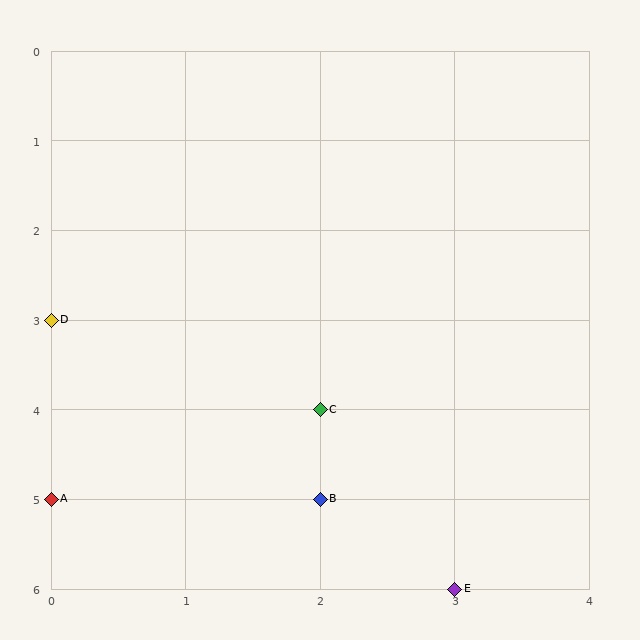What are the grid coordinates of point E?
Point E is at grid coordinates (3, 6).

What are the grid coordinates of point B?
Point B is at grid coordinates (2, 5).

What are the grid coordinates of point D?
Point D is at grid coordinates (0, 3).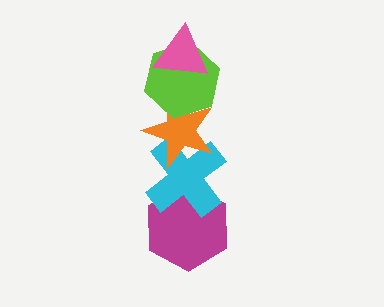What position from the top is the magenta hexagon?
The magenta hexagon is 5th from the top.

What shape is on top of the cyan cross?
The orange star is on top of the cyan cross.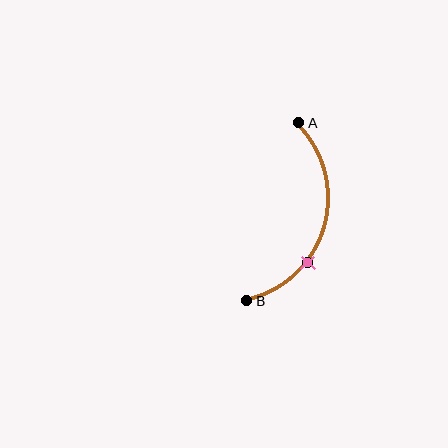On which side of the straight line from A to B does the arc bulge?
The arc bulges to the right of the straight line connecting A and B.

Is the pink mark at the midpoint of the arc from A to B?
No. The pink mark lies on the arc but is closer to endpoint B. The arc midpoint would be at the point on the curve equidistant along the arc from both A and B.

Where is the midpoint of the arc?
The arc midpoint is the point on the curve farthest from the straight line joining A and B. It sits to the right of that line.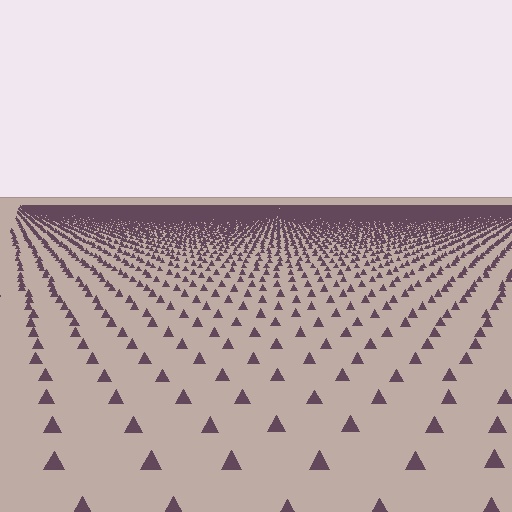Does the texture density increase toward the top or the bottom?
Density increases toward the top.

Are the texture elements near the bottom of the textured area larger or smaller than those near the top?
Larger. Near the bottom, elements are closer to the viewer and appear at a bigger on-screen size.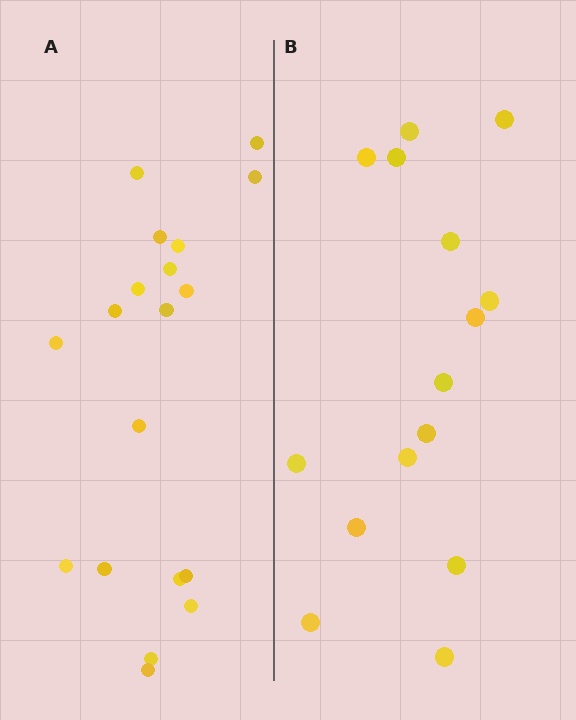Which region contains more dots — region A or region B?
Region A (the left region) has more dots.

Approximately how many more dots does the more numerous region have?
Region A has about 4 more dots than region B.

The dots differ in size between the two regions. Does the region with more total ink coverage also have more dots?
No. Region B has more total ink coverage because its dots are larger, but region A actually contains more individual dots. Total area can be misleading — the number of items is what matters here.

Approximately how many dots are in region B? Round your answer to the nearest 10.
About 20 dots. (The exact count is 15, which rounds to 20.)